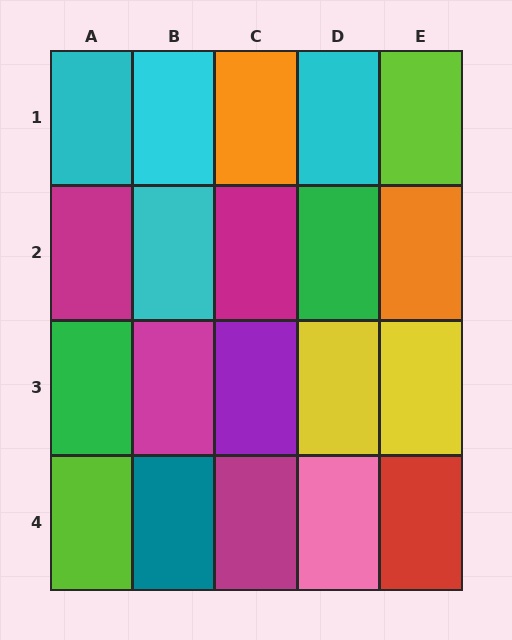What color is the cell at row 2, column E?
Orange.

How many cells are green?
2 cells are green.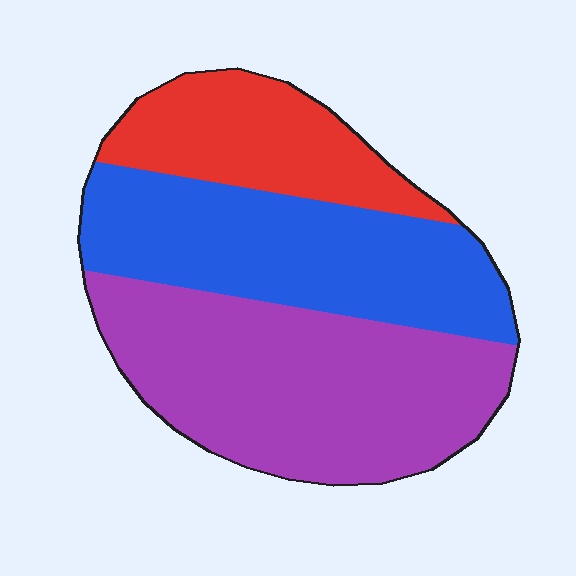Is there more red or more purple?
Purple.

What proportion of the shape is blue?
Blue takes up between a third and a half of the shape.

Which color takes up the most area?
Purple, at roughly 45%.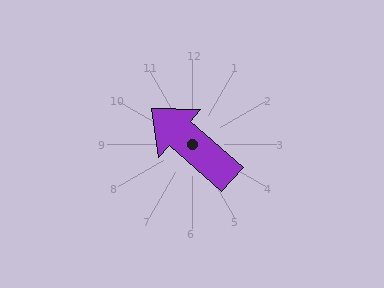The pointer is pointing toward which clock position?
Roughly 10 o'clock.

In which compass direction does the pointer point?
Northwest.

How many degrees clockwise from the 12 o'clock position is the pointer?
Approximately 311 degrees.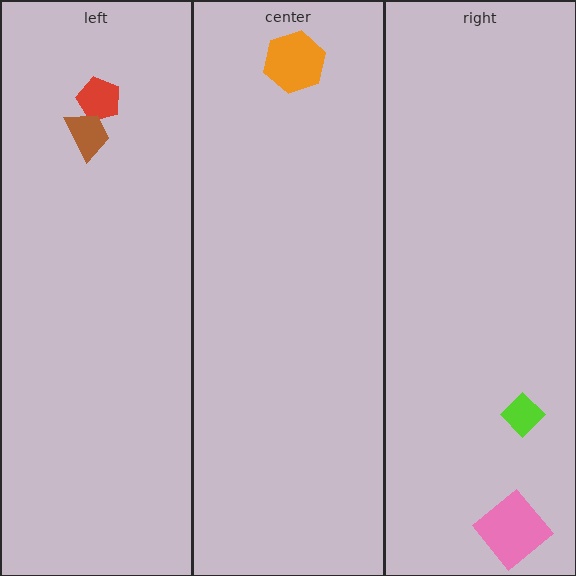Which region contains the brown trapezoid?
The left region.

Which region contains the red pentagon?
The left region.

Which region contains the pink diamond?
The right region.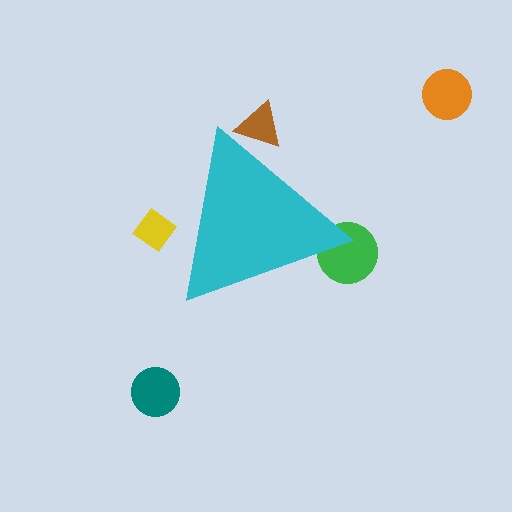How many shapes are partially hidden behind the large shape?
3 shapes are partially hidden.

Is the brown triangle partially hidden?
Yes, the brown triangle is partially hidden behind the cyan triangle.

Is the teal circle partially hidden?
No, the teal circle is fully visible.